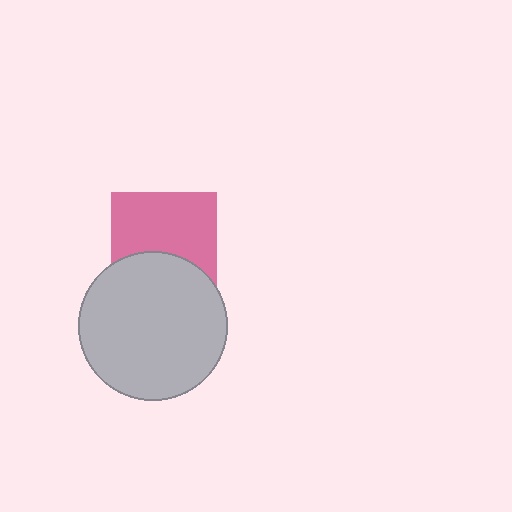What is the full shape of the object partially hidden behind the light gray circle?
The partially hidden object is a pink square.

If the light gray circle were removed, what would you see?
You would see the complete pink square.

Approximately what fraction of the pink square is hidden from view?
Roughly 36% of the pink square is hidden behind the light gray circle.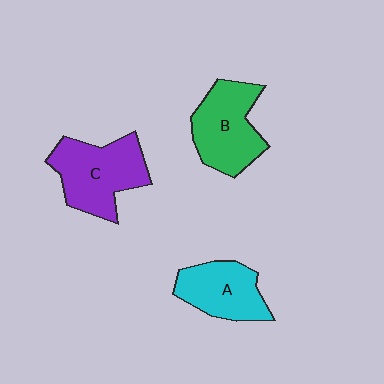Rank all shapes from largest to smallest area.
From largest to smallest: C (purple), B (green), A (cyan).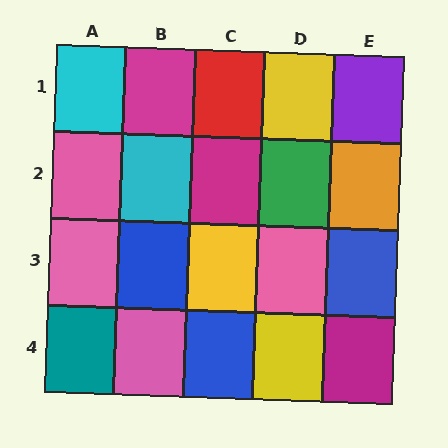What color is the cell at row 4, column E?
Magenta.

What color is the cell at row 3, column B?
Blue.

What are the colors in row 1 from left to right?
Cyan, magenta, red, yellow, purple.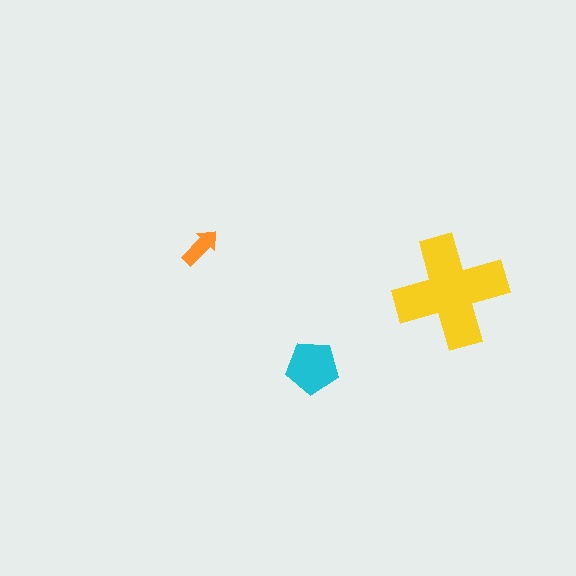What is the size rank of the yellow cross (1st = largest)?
1st.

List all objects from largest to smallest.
The yellow cross, the cyan pentagon, the orange arrow.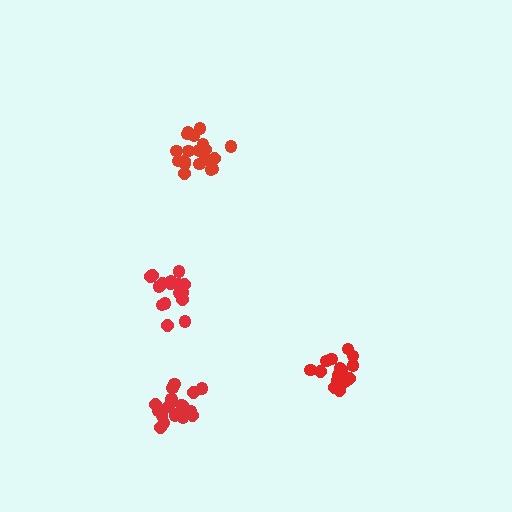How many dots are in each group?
Group 1: 19 dots, Group 2: 20 dots, Group 3: 18 dots, Group 4: 18 dots (75 total).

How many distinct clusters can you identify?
There are 4 distinct clusters.